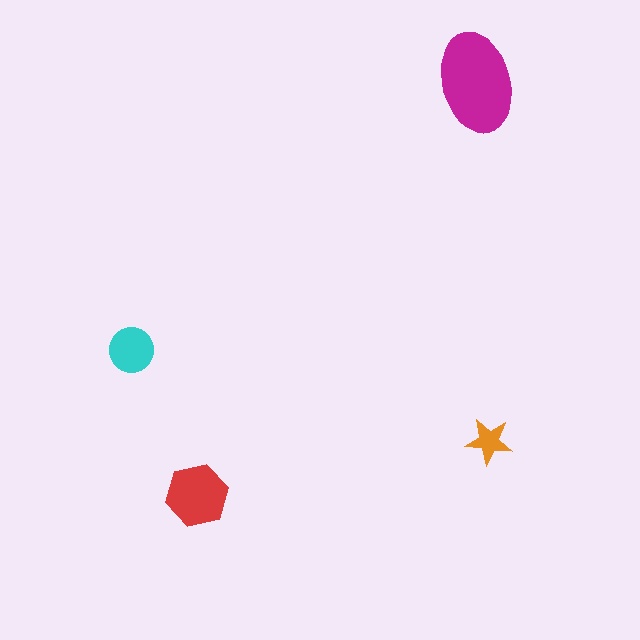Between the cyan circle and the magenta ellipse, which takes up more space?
The magenta ellipse.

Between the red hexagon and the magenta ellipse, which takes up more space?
The magenta ellipse.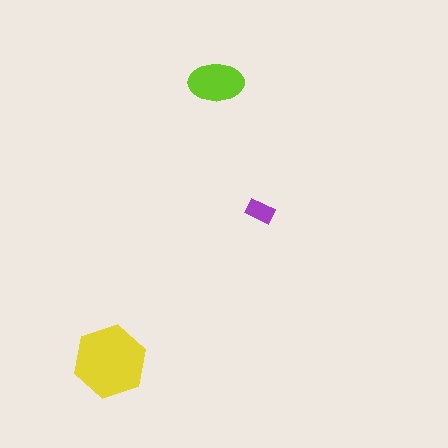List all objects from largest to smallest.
The yellow hexagon, the lime ellipse, the purple rectangle.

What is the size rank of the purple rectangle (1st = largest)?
3rd.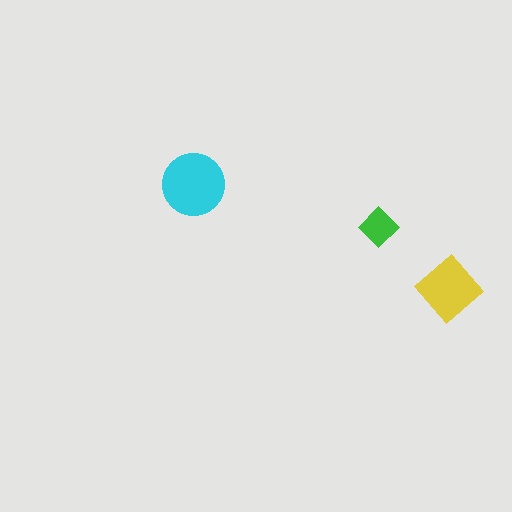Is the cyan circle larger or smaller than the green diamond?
Larger.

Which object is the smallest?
The green diamond.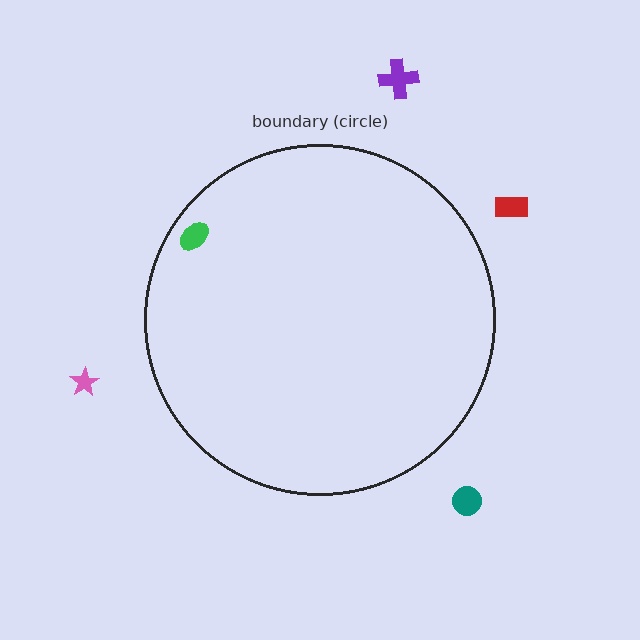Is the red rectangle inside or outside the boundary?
Outside.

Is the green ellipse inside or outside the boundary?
Inside.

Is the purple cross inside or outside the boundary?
Outside.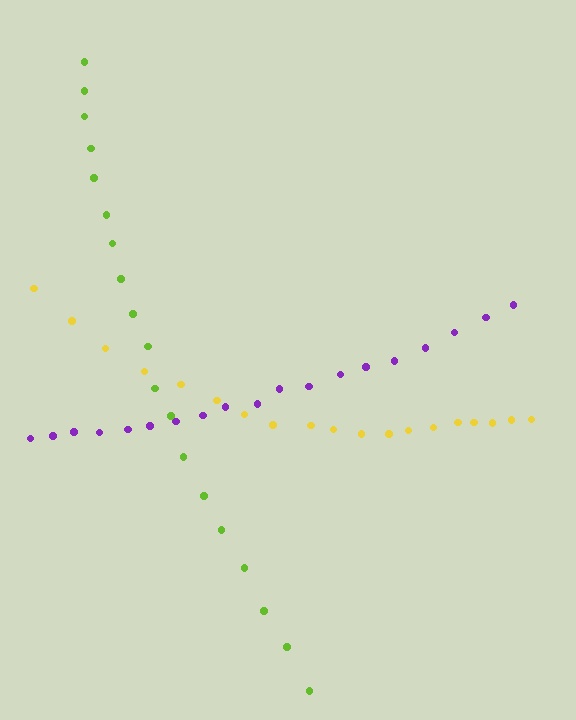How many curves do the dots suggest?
There are 3 distinct paths.